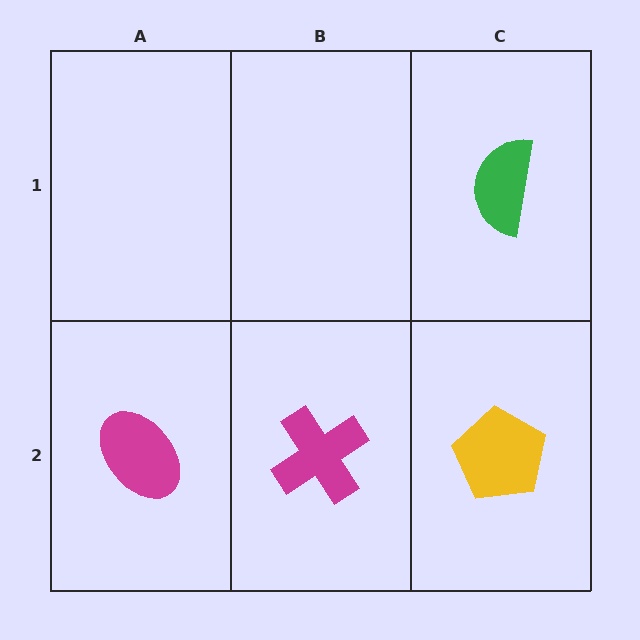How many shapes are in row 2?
3 shapes.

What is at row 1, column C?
A green semicircle.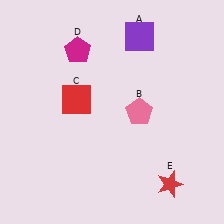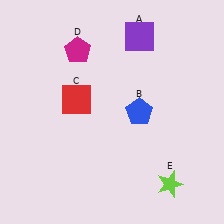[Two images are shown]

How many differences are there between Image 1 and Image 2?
There are 2 differences between the two images.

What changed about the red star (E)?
In Image 1, E is red. In Image 2, it changed to lime.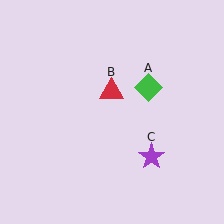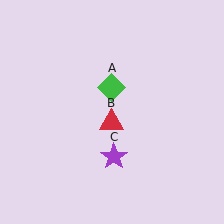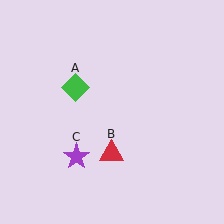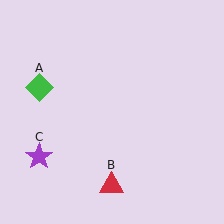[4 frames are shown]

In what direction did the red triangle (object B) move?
The red triangle (object B) moved down.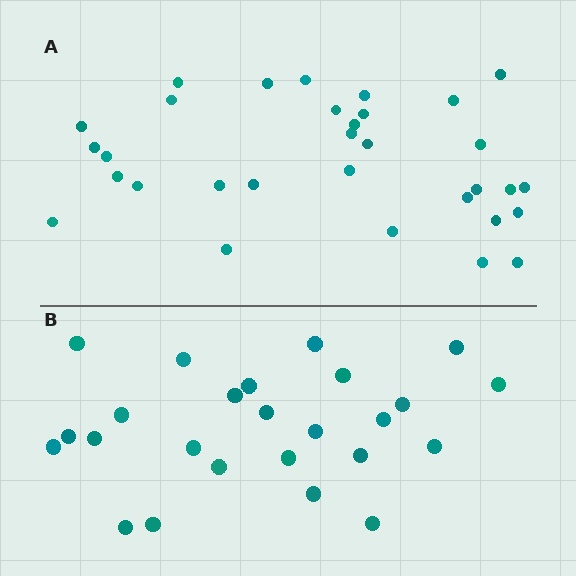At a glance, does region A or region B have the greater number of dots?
Region A (the top region) has more dots.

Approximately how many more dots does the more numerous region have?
Region A has roughly 8 or so more dots than region B.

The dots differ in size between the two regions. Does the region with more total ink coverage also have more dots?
No. Region B has more total ink coverage because its dots are larger, but region A actually contains more individual dots. Total area can be misleading — the number of items is what matters here.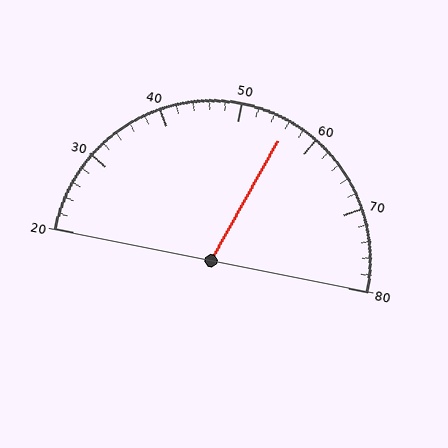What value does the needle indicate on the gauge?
The needle indicates approximately 56.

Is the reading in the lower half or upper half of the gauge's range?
The reading is in the upper half of the range (20 to 80).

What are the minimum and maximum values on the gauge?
The gauge ranges from 20 to 80.